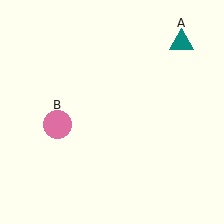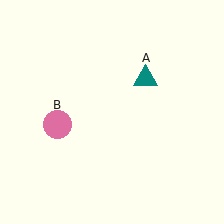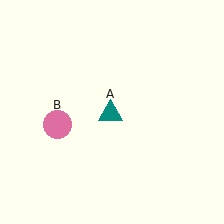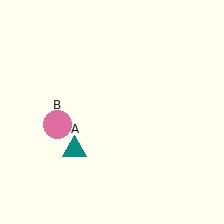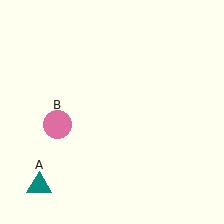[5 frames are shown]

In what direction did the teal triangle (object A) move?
The teal triangle (object A) moved down and to the left.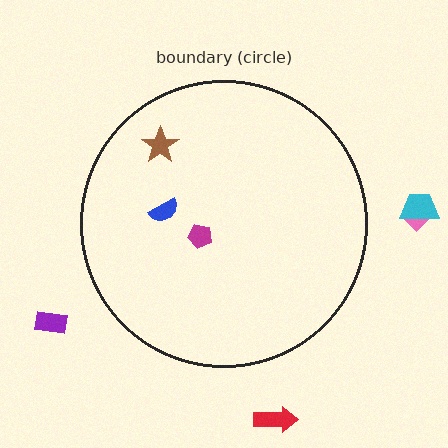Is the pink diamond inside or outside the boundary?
Outside.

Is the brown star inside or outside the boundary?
Inside.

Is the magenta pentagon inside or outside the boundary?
Inside.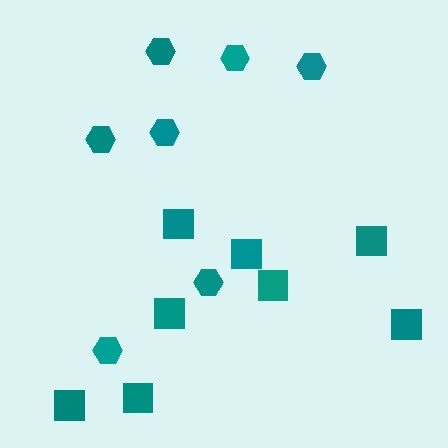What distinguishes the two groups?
There are 2 groups: one group of hexagons (7) and one group of squares (8).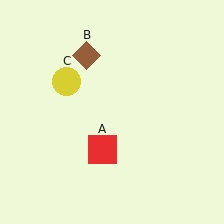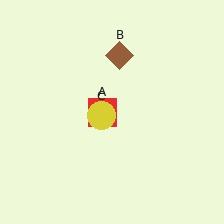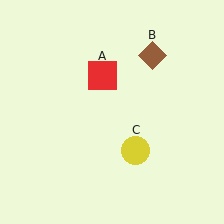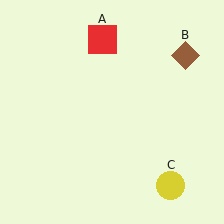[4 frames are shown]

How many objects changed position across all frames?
3 objects changed position: red square (object A), brown diamond (object B), yellow circle (object C).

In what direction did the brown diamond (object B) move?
The brown diamond (object B) moved right.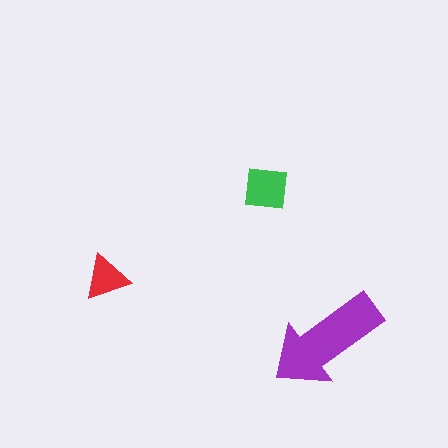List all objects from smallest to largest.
The red triangle, the green square, the purple arrow.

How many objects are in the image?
There are 3 objects in the image.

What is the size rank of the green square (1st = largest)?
2nd.